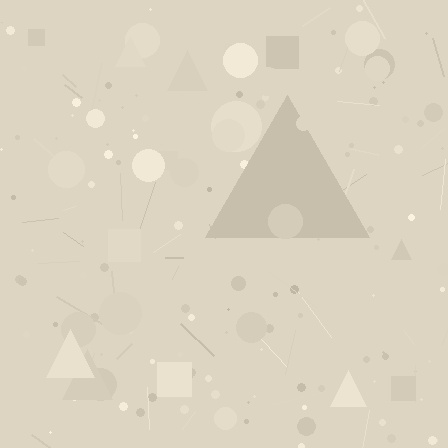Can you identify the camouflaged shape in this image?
The camouflaged shape is a triangle.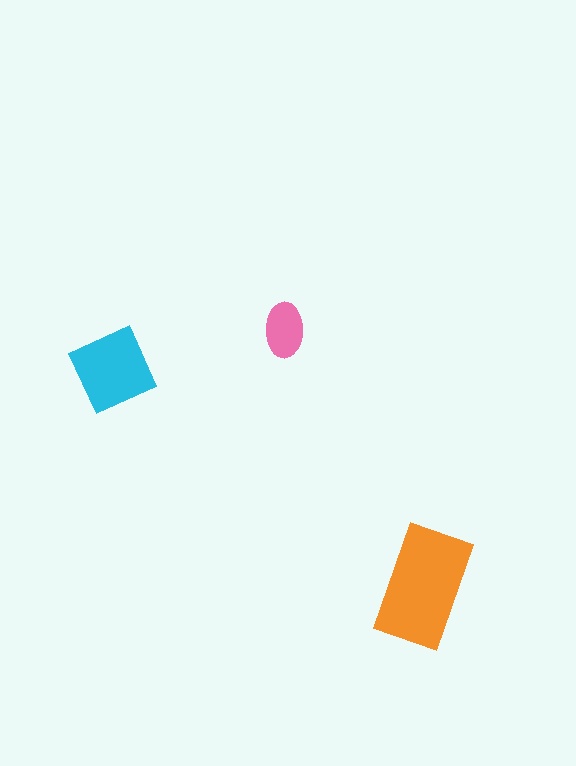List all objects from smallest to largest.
The pink ellipse, the cyan diamond, the orange rectangle.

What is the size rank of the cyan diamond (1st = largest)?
2nd.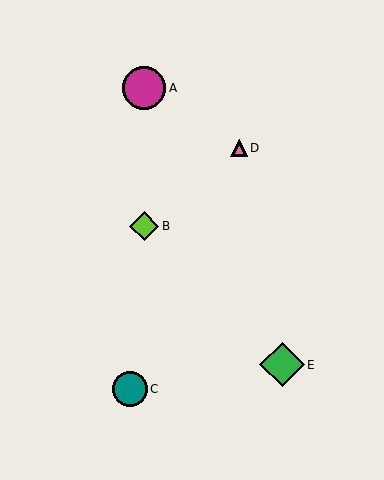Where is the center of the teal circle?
The center of the teal circle is at (130, 389).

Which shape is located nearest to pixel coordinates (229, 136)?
The pink triangle (labeled D) at (239, 148) is nearest to that location.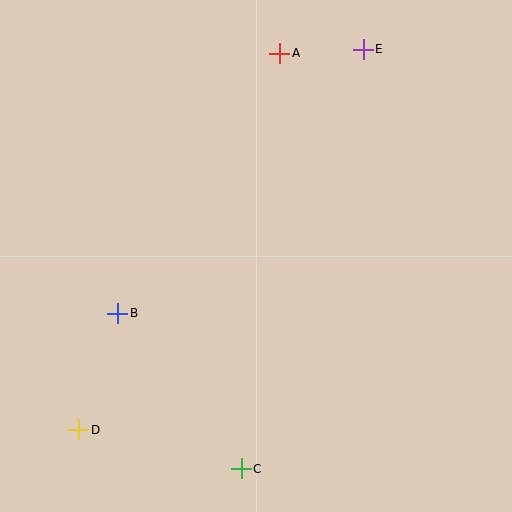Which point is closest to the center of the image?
Point B at (118, 313) is closest to the center.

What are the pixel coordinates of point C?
Point C is at (241, 469).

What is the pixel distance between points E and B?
The distance between E and B is 361 pixels.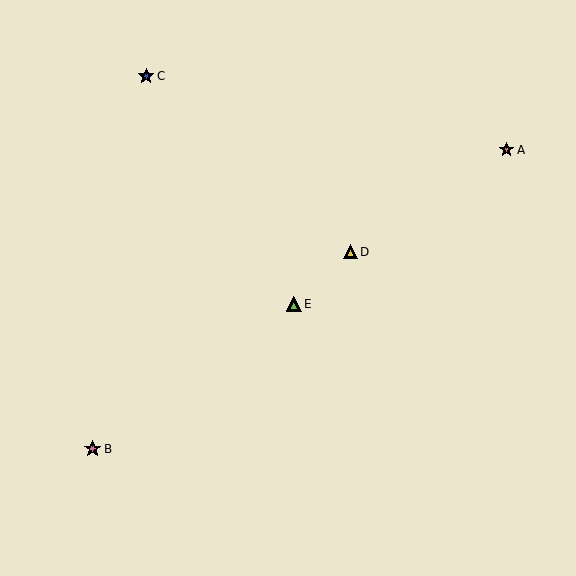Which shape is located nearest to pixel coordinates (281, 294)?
The lime triangle (labeled E) at (294, 304) is nearest to that location.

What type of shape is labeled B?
Shape B is a pink star.